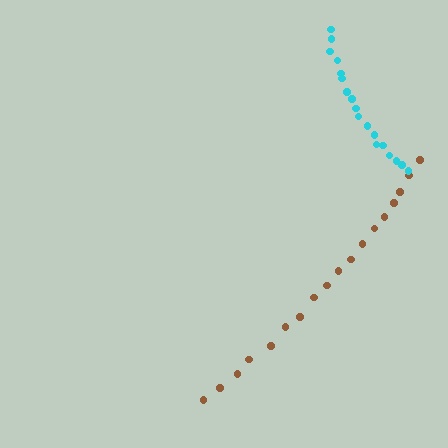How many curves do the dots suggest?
There are 2 distinct paths.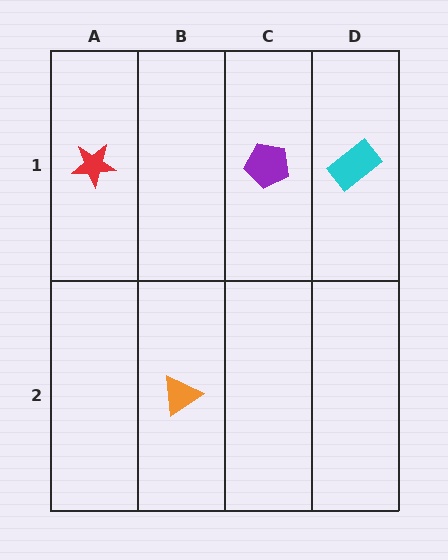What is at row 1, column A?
A red star.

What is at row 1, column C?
A purple pentagon.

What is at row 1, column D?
A cyan rectangle.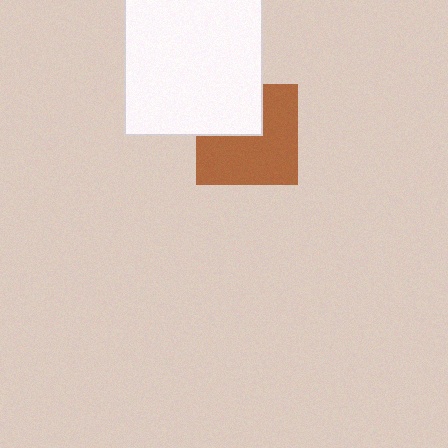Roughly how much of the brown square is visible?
Most of it is visible (roughly 66%).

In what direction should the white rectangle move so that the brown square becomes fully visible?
The white rectangle should move toward the upper-left. That is the shortest direction to clear the overlap and leave the brown square fully visible.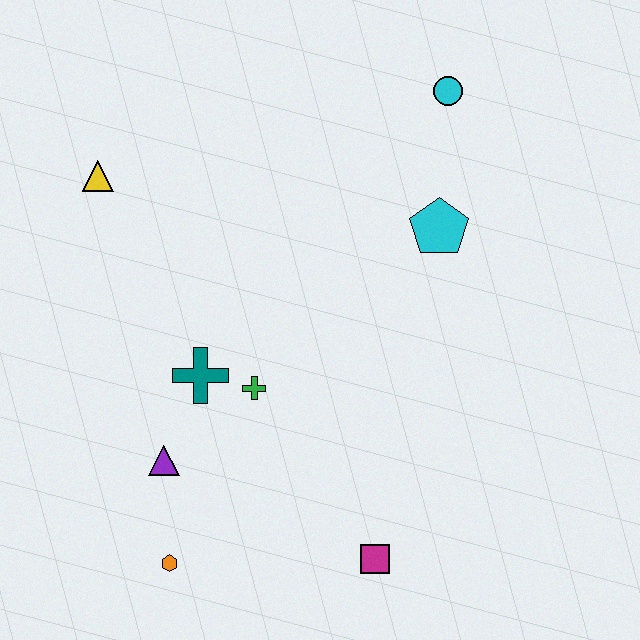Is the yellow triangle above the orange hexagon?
Yes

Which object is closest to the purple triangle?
The teal cross is closest to the purple triangle.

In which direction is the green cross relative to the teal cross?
The green cross is to the right of the teal cross.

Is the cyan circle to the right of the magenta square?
Yes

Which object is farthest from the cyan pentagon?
The orange hexagon is farthest from the cyan pentagon.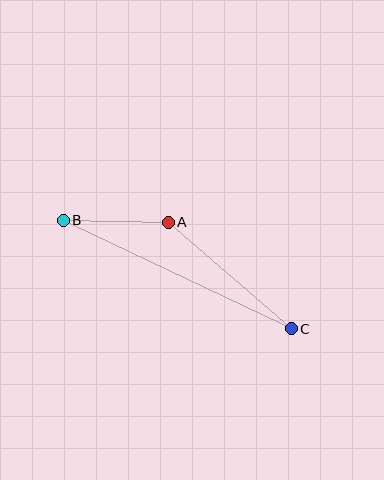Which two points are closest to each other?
Points A and B are closest to each other.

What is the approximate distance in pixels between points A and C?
The distance between A and C is approximately 163 pixels.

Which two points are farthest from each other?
Points B and C are farthest from each other.